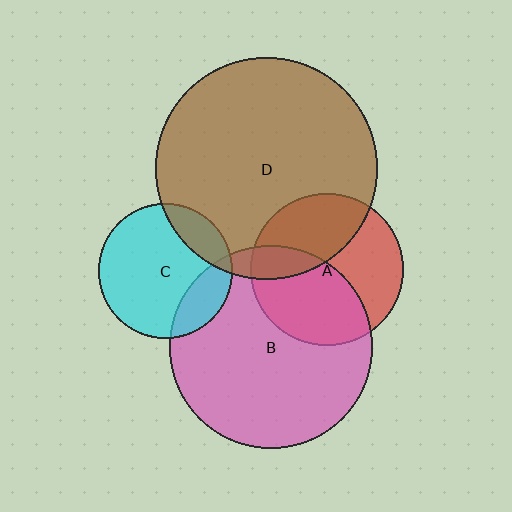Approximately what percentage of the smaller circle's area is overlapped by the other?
Approximately 35%.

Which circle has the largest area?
Circle D (brown).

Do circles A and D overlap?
Yes.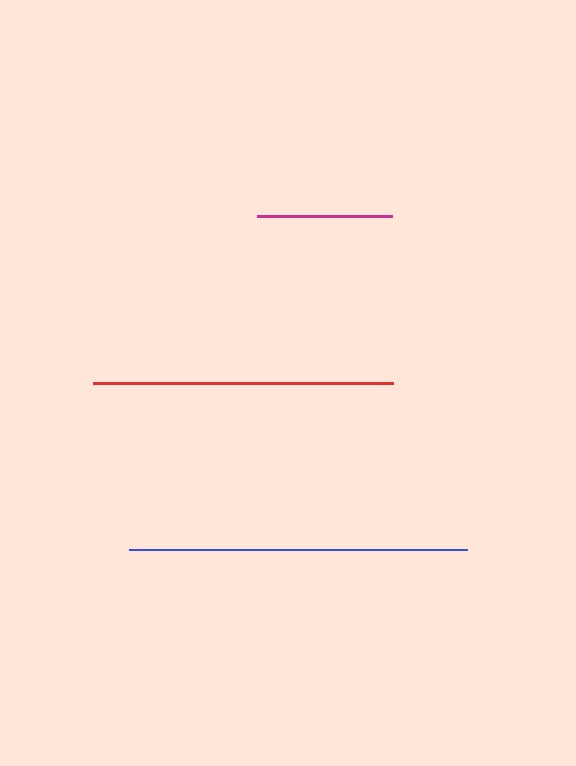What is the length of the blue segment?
The blue segment is approximately 337 pixels long.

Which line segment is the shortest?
The magenta line is the shortest at approximately 135 pixels.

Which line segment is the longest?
The blue line is the longest at approximately 337 pixels.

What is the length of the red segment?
The red segment is approximately 300 pixels long.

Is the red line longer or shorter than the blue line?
The blue line is longer than the red line.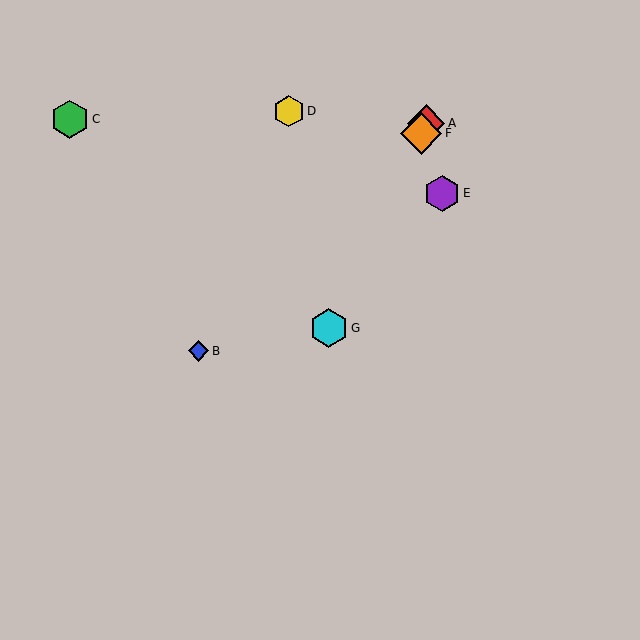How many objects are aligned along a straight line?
3 objects (A, F, G) are aligned along a straight line.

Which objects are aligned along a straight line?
Objects A, F, G are aligned along a straight line.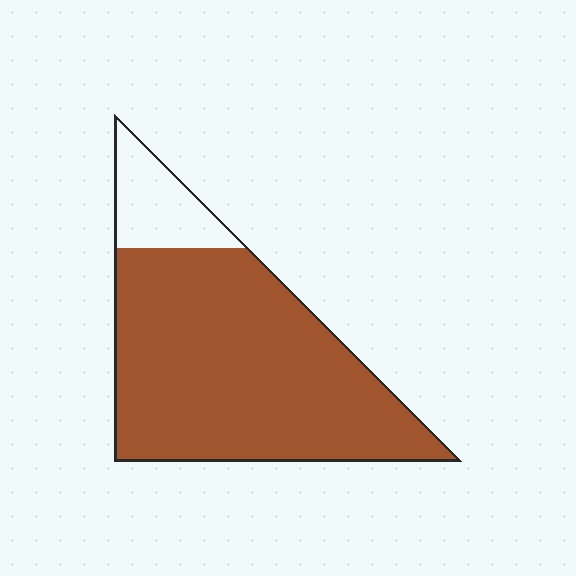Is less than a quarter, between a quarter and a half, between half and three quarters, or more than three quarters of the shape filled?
More than three quarters.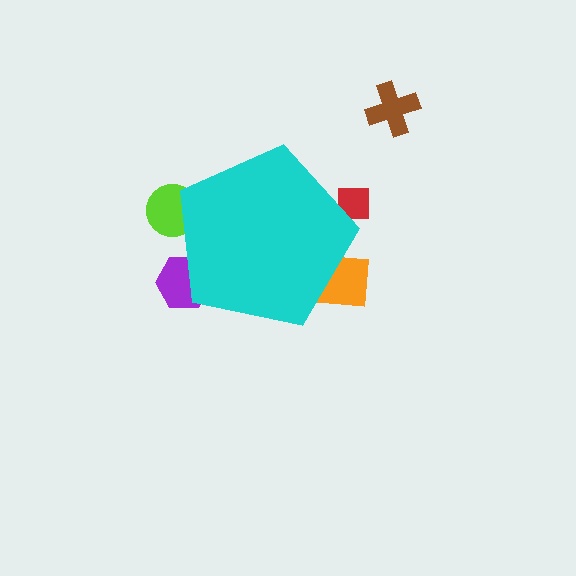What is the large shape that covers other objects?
A cyan pentagon.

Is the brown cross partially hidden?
No, the brown cross is fully visible.